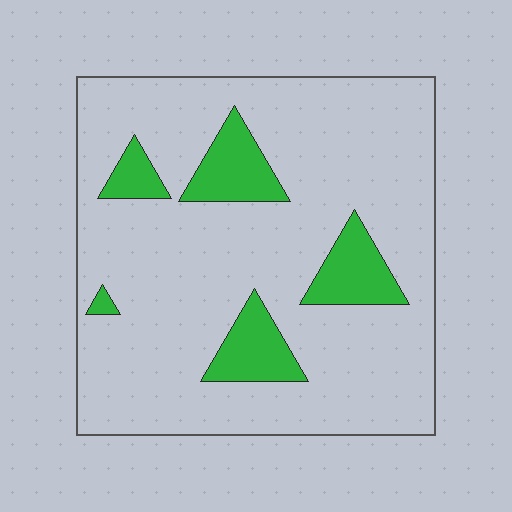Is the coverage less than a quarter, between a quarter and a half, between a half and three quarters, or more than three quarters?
Less than a quarter.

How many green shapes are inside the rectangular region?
5.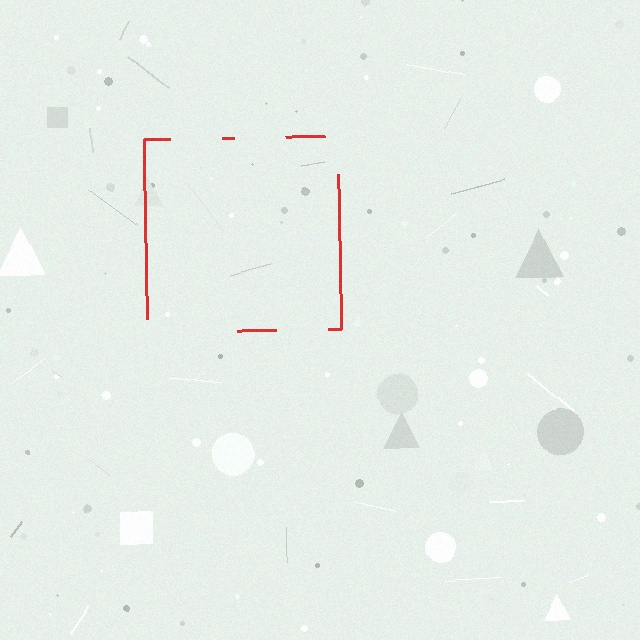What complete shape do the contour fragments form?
The contour fragments form a square.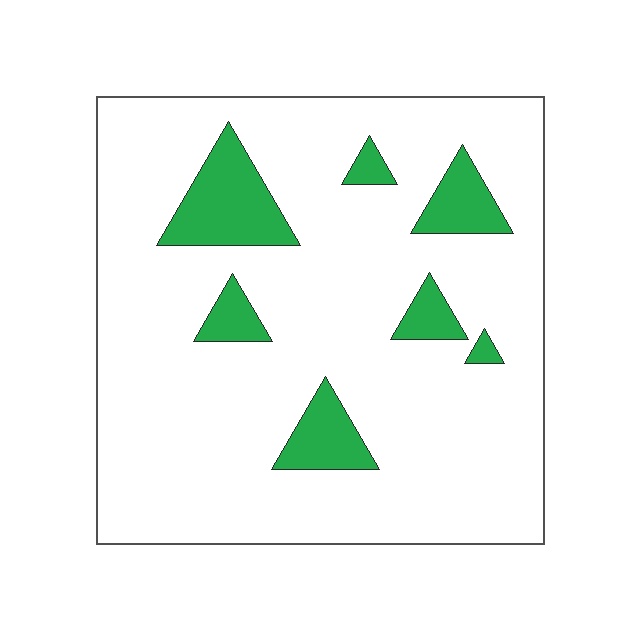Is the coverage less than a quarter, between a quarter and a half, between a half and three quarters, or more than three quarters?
Less than a quarter.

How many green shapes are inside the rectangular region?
7.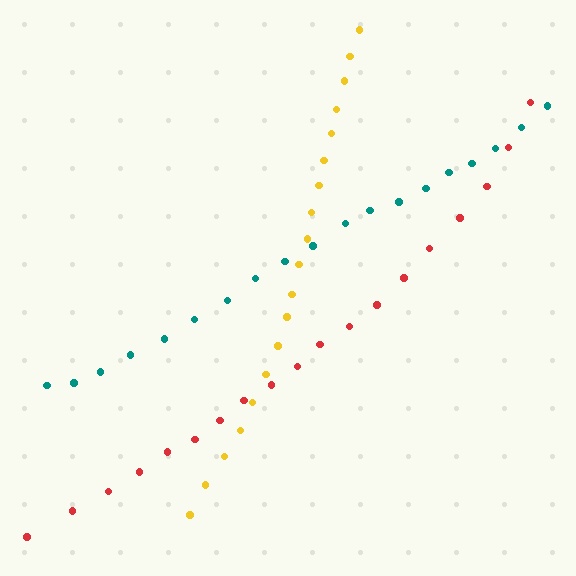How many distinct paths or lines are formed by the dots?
There are 3 distinct paths.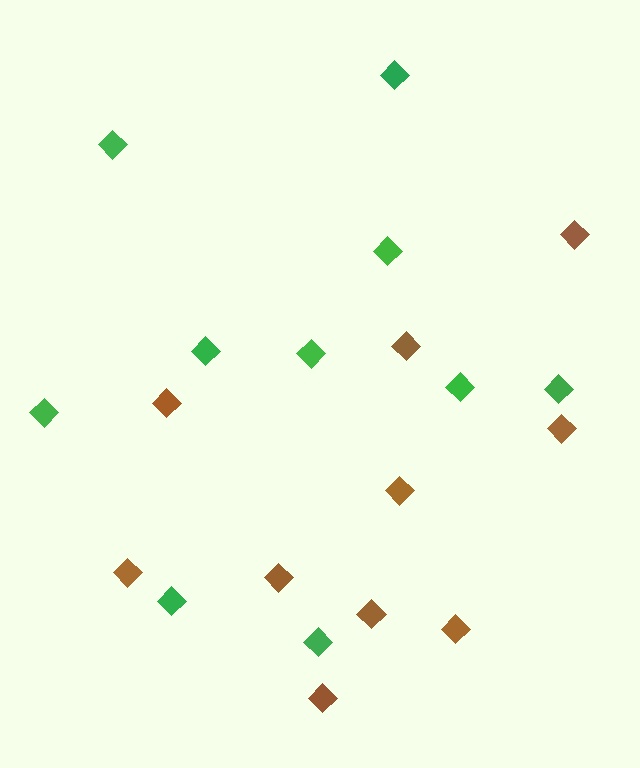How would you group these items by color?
There are 2 groups: one group of brown diamonds (10) and one group of green diamonds (10).